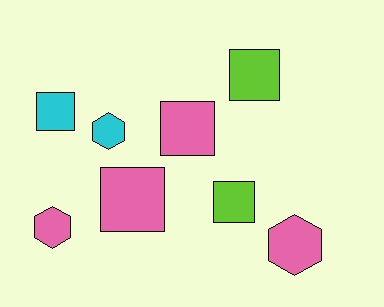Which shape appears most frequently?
Square, with 5 objects.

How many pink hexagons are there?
There are 2 pink hexagons.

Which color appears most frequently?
Pink, with 4 objects.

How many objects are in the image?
There are 8 objects.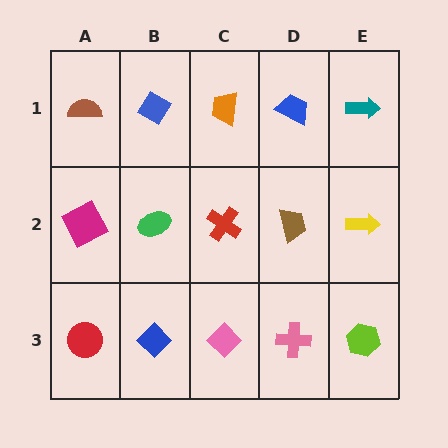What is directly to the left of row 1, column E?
A blue trapezoid.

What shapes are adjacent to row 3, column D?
A brown trapezoid (row 2, column D), a pink diamond (row 3, column C), a lime hexagon (row 3, column E).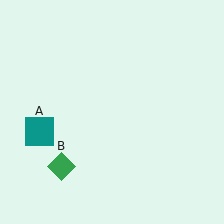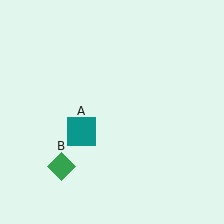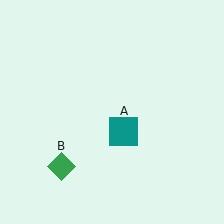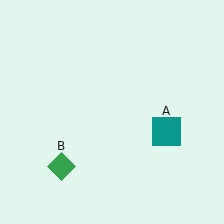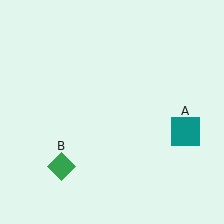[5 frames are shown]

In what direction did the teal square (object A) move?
The teal square (object A) moved right.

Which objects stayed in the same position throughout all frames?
Green diamond (object B) remained stationary.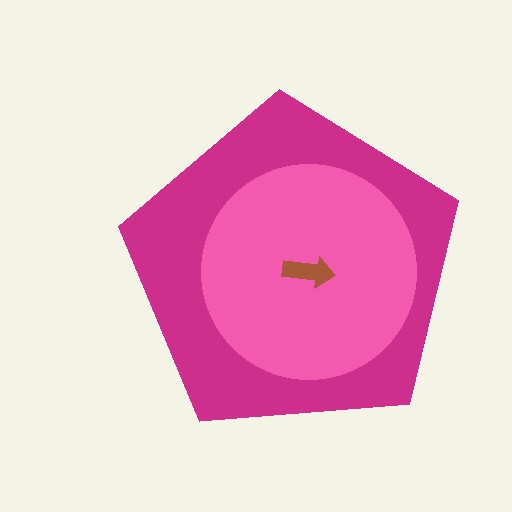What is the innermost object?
The brown arrow.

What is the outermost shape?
The magenta pentagon.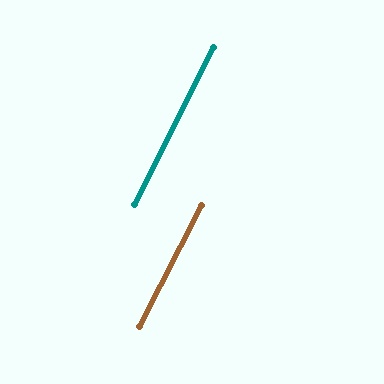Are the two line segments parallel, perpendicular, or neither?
Parallel — their directions differ by only 0.6°.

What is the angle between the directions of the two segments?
Approximately 1 degree.